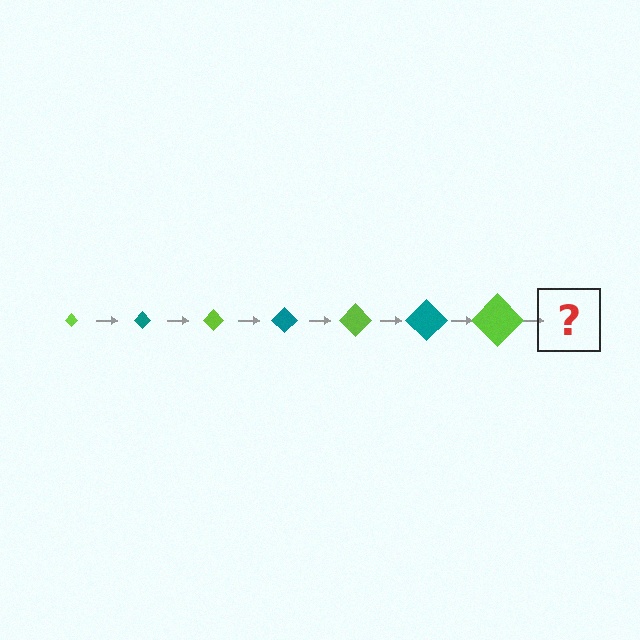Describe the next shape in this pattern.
It should be a teal diamond, larger than the previous one.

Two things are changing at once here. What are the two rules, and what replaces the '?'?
The two rules are that the diamond grows larger each step and the color cycles through lime and teal. The '?' should be a teal diamond, larger than the previous one.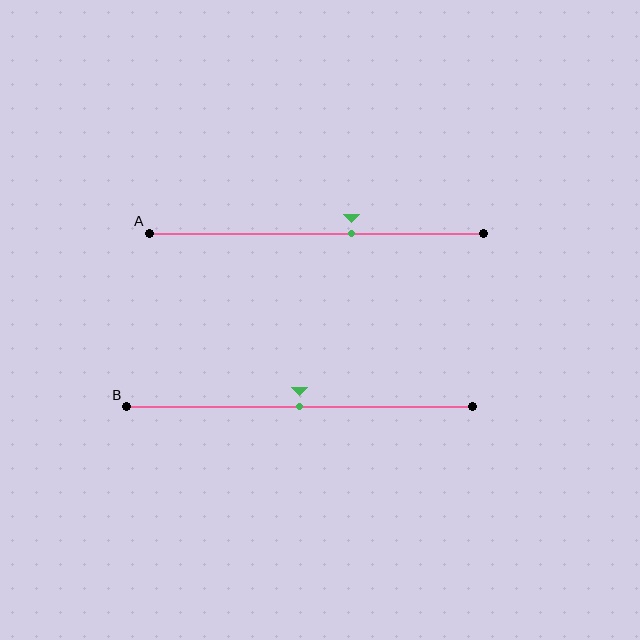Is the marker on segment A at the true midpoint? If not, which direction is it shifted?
No, the marker on segment A is shifted to the right by about 11% of the segment length.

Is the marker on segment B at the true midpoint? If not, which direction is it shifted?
Yes, the marker on segment B is at the true midpoint.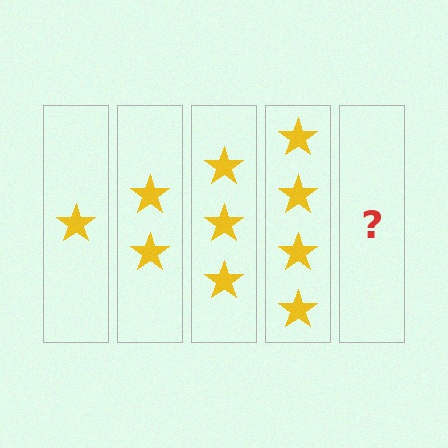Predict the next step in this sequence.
The next step is 5 stars.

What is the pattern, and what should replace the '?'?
The pattern is that each step adds one more star. The '?' should be 5 stars.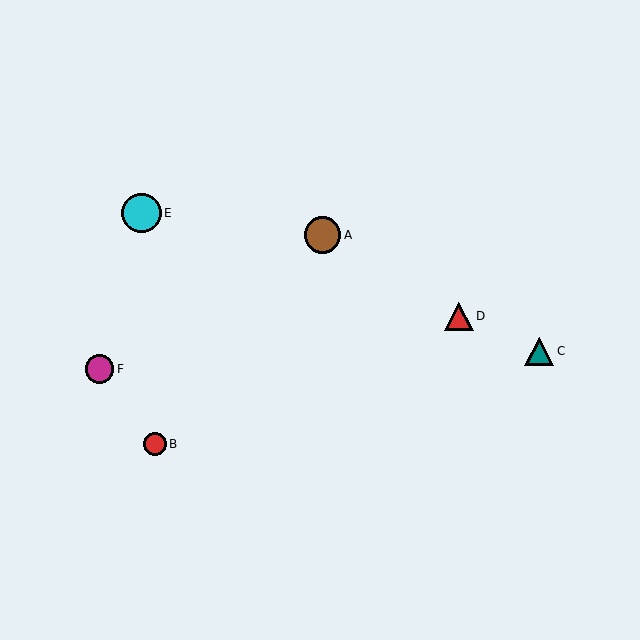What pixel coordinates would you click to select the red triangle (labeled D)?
Click at (459, 316) to select the red triangle D.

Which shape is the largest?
The cyan circle (labeled E) is the largest.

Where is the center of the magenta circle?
The center of the magenta circle is at (99, 369).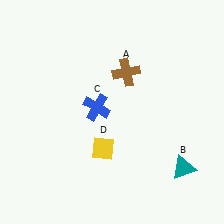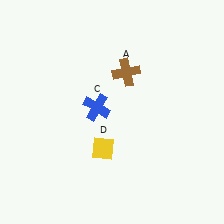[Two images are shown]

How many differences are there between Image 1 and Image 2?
There is 1 difference between the two images.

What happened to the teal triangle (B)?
The teal triangle (B) was removed in Image 2. It was in the bottom-right area of Image 1.